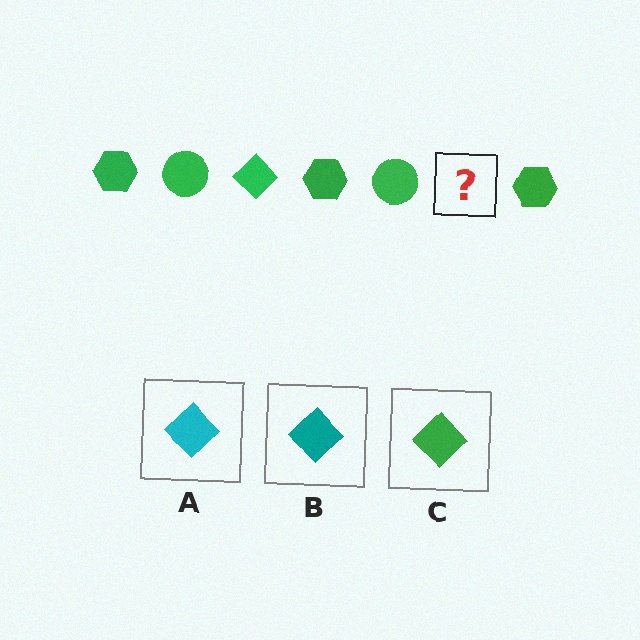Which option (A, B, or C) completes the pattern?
C.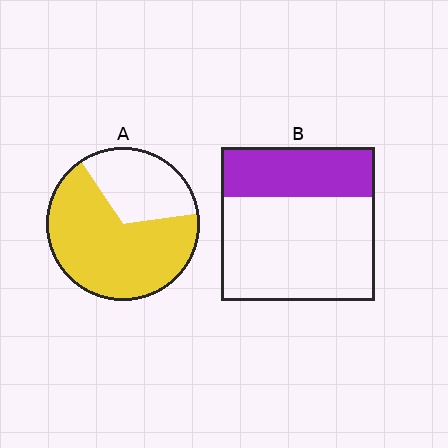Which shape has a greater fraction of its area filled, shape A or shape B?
Shape A.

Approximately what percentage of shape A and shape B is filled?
A is approximately 70% and B is approximately 30%.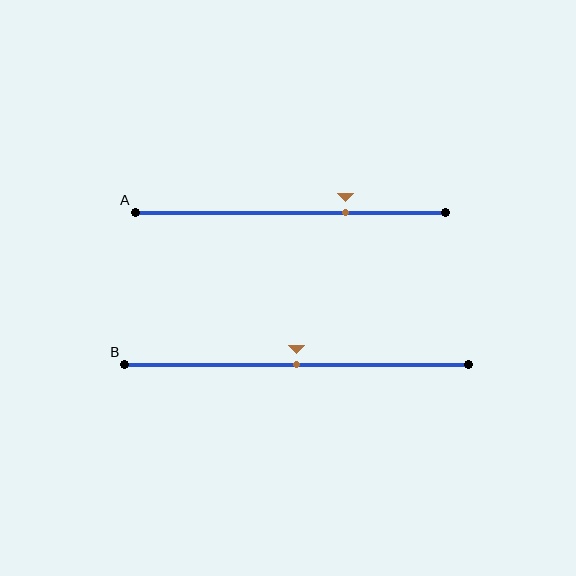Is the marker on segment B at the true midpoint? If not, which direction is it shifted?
Yes, the marker on segment B is at the true midpoint.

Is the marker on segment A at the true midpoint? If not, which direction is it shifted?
No, the marker on segment A is shifted to the right by about 18% of the segment length.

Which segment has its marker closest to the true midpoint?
Segment B has its marker closest to the true midpoint.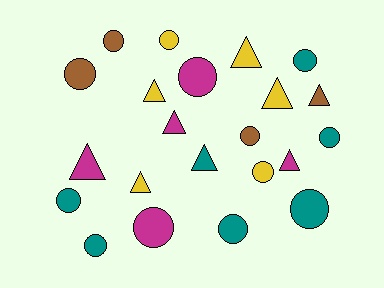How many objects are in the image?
There are 22 objects.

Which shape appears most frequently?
Circle, with 13 objects.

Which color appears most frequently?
Teal, with 7 objects.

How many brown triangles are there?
There is 1 brown triangle.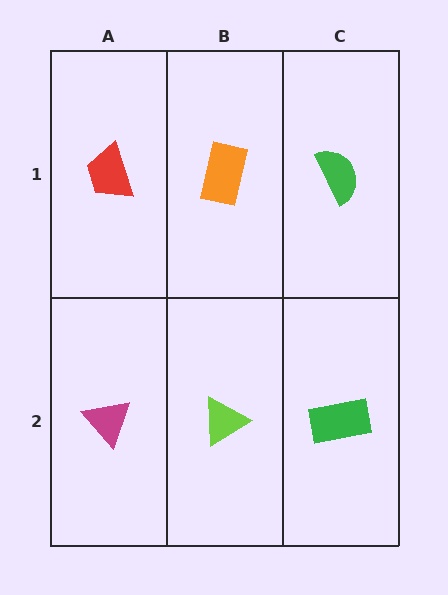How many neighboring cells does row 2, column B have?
3.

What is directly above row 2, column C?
A green semicircle.